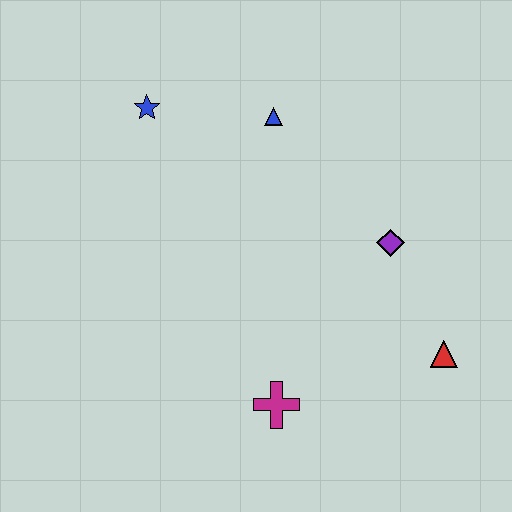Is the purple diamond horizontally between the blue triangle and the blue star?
No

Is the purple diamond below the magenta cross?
No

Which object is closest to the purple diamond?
The red triangle is closest to the purple diamond.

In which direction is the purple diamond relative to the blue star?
The purple diamond is to the right of the blue star.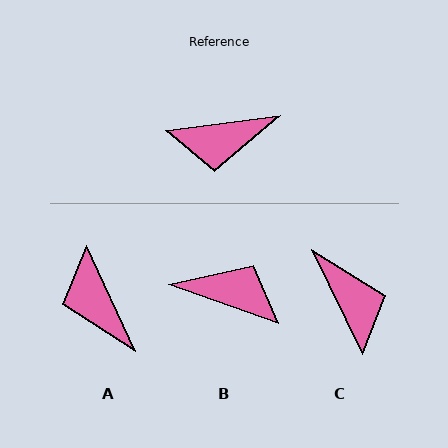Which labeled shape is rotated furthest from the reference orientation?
B, about 153 degrees away.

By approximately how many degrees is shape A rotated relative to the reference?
Approximately 73 degrees clockwise.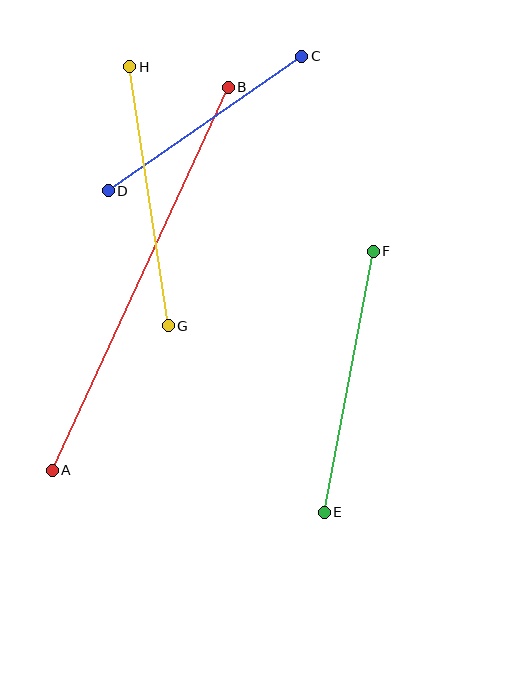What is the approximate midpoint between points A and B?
The midpoint is at approximately (140, 279) pixels.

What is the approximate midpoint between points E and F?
The midpoint is at approximately (349, 382) pixels.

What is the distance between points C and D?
The distance is approximately 236 pixels.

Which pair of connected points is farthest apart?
Points A and B are farthest apart.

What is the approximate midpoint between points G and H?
The midpoint is at approximately (149, 196) pixels.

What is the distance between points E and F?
The distance is approximately 265 pixels.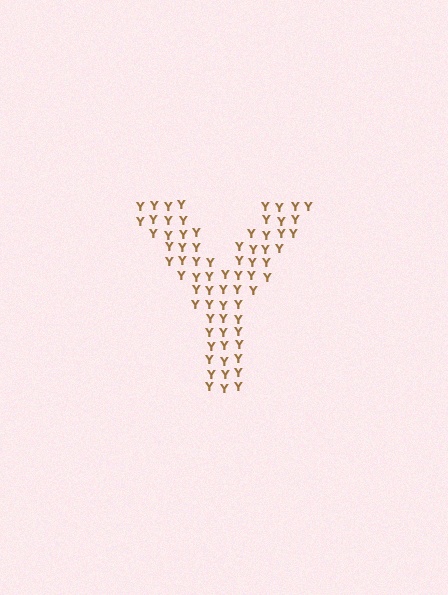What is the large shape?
The large shape is the letter Y.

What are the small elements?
The small elements are letter Y's.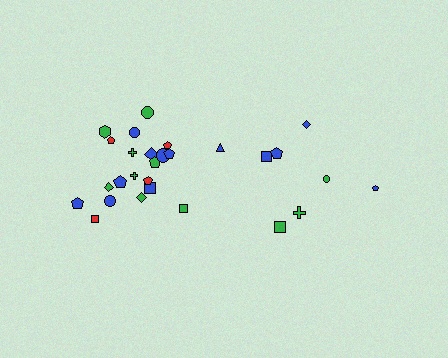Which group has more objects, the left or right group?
The left group.